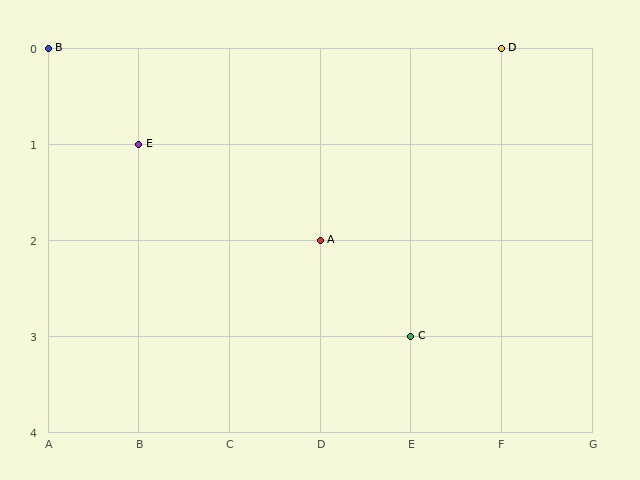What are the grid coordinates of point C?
Point C is at grid coordinates (E, 3).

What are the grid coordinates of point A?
Point A is at grid coordinates (D, 2).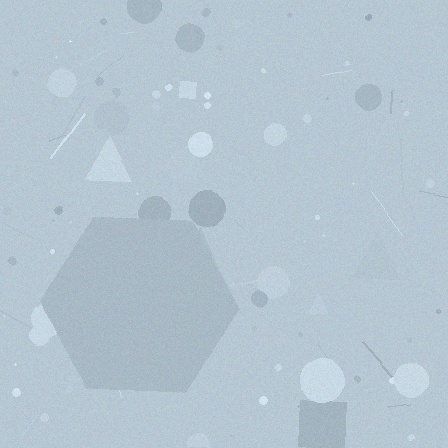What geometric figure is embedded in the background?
A hexagon is embedded in the background.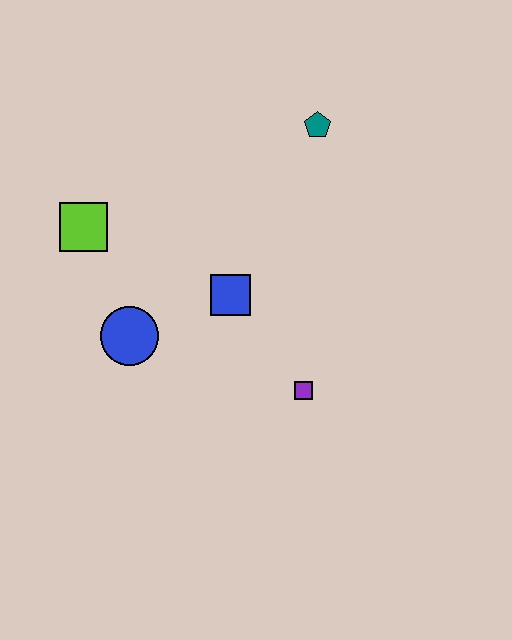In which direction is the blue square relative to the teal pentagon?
The blue square is below the teal pentagon.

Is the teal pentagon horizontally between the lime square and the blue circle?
No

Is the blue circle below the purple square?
No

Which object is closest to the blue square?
The blue circle is closest to the blue square.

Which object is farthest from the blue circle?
The teal pentagon is farthest from the blue circle.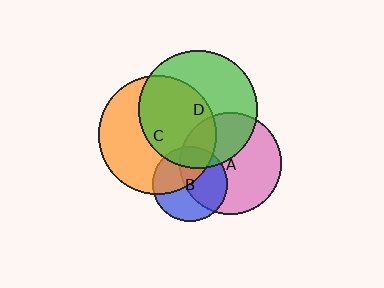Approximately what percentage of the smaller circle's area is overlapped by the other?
Approximately 45%.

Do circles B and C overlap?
Yes.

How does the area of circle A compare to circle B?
Approximately 1.9 times.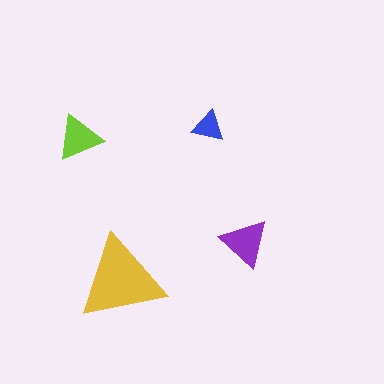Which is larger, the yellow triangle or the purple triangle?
The yellow one.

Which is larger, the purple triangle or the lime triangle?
The purple one.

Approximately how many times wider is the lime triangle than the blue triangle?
About 1.5 times wider.